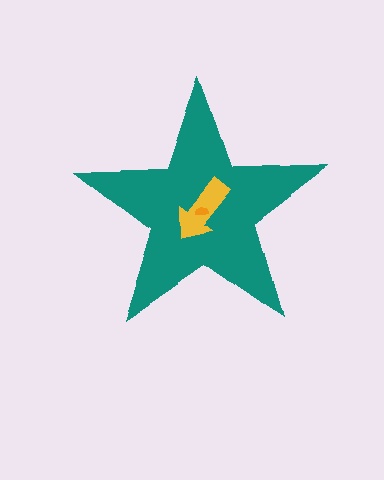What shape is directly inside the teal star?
The yellow arrow.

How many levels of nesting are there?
3.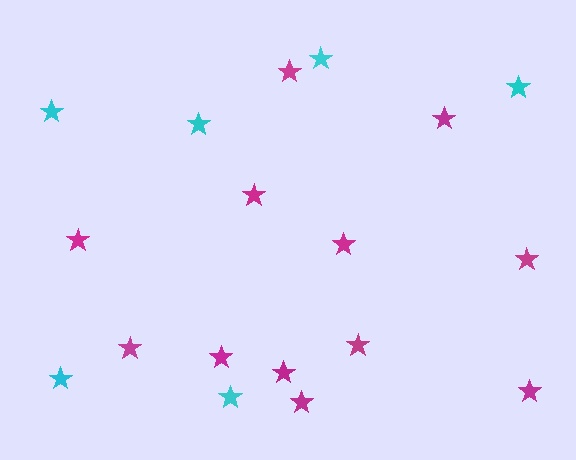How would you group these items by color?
There are 2 groups: one group of cyan stars (6) and one group of magenta stars (12).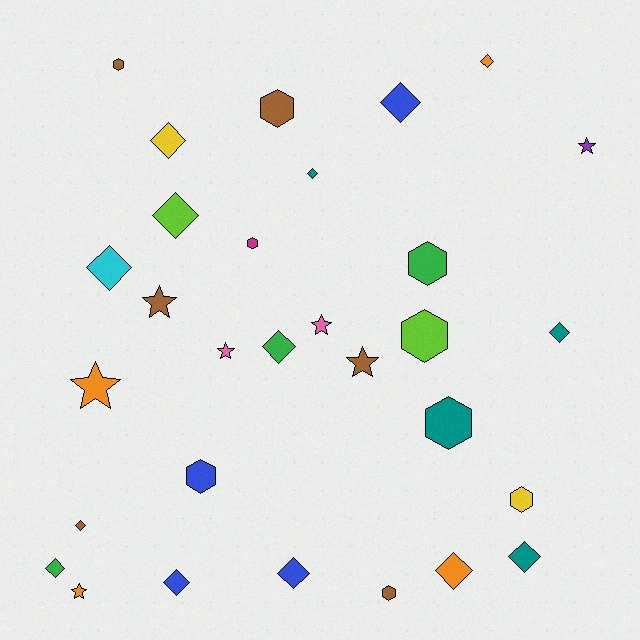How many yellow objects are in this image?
There are 2 yellow objects.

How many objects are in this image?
There are 30 objects.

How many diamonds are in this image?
There are 14 diamonds.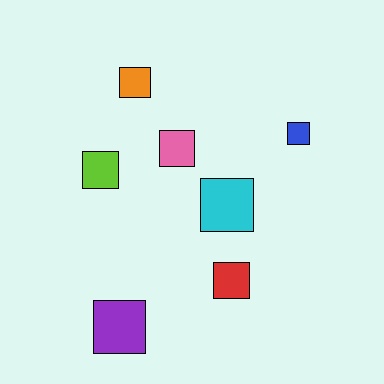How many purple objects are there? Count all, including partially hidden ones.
There is 1 purple object.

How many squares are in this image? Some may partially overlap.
There are 7 squares.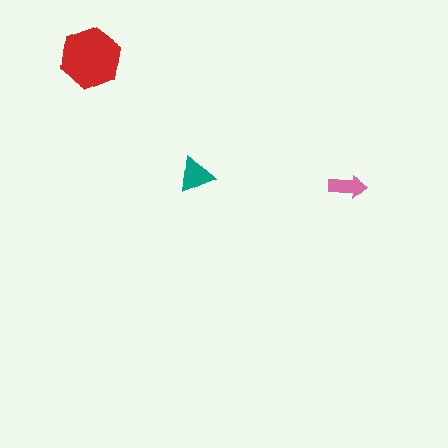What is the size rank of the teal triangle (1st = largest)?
2nd.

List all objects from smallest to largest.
The pink arrow, the teal triangle, the red hexagon.